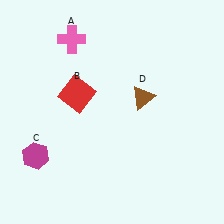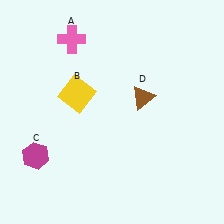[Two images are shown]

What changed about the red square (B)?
In Image 1, B is red. In Image 2, it changed to yellow.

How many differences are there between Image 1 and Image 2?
There is 1 difference between the two images.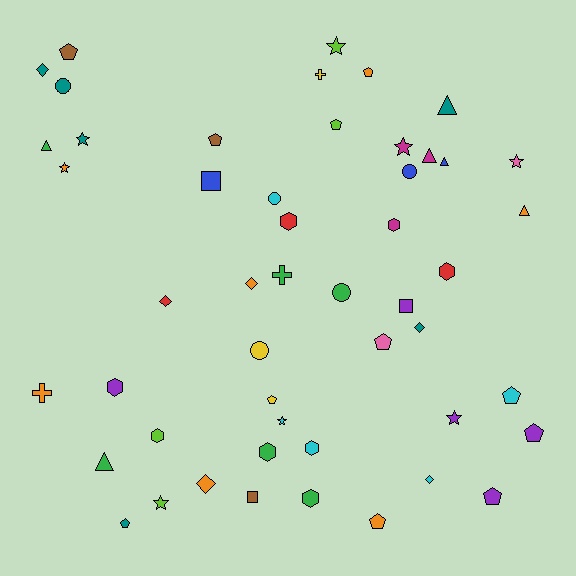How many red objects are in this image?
There are 3 red objects.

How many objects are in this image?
There are 50 objects.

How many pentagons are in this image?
There are 11 pentagons.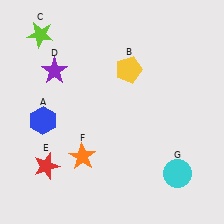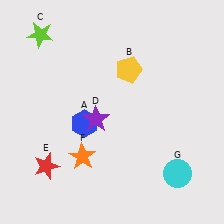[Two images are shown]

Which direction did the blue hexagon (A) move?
The blue hexagon (A) moved right.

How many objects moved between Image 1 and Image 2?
2 objects moved between the two images.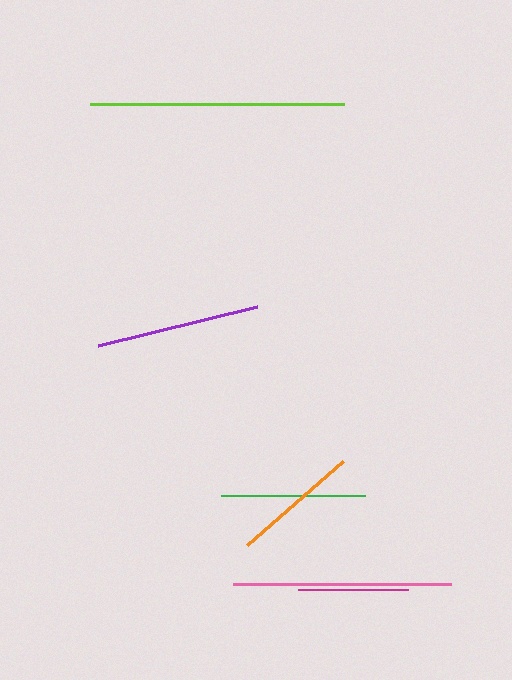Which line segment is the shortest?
The magenta line is the shortest at approximately 109 pixels.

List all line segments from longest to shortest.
From longest to shortest: lime, pink, purple, green, orange, magenta.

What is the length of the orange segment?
The orange segment is approximately 128 pixels long.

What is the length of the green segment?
The green segment is approximately 144 pixels long.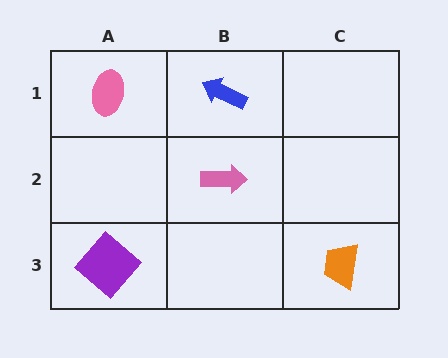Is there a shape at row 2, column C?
No, that cell is empty.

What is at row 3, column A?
A purple diamond.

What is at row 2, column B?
A pink arrow.